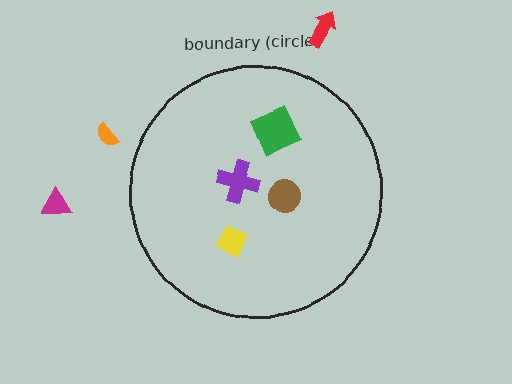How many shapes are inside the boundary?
4 inside, 3 outside.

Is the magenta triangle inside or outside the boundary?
Outside.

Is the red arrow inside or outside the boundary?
Outside.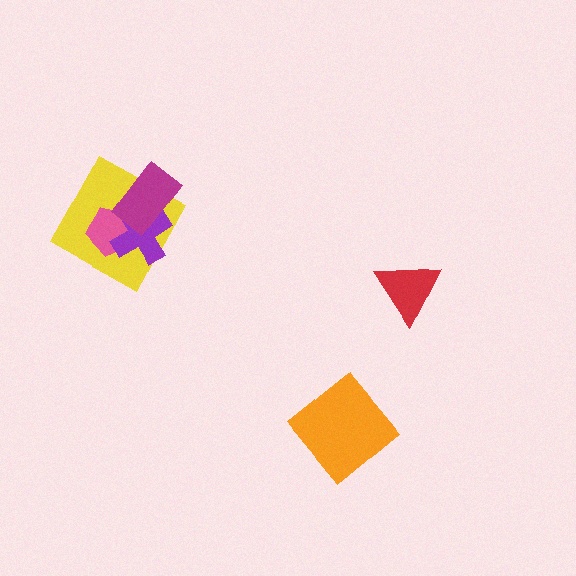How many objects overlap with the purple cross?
3 objects overlap with the purple cross.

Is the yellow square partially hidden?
Yes, it is partially covered by another shape.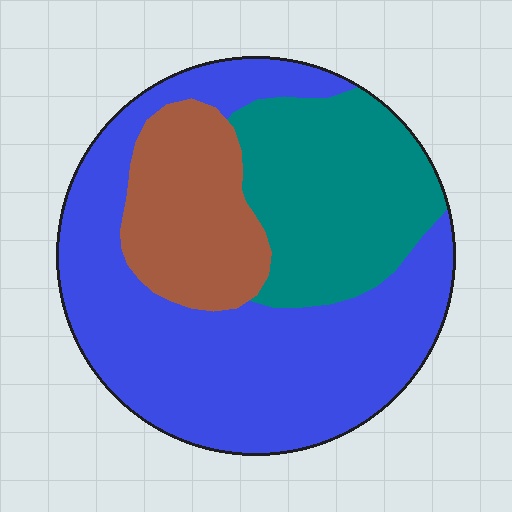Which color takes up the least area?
Brown, at roughly 20%.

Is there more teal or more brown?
Teal.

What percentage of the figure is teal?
Teal takes up about one quarter (1/4) of the figure.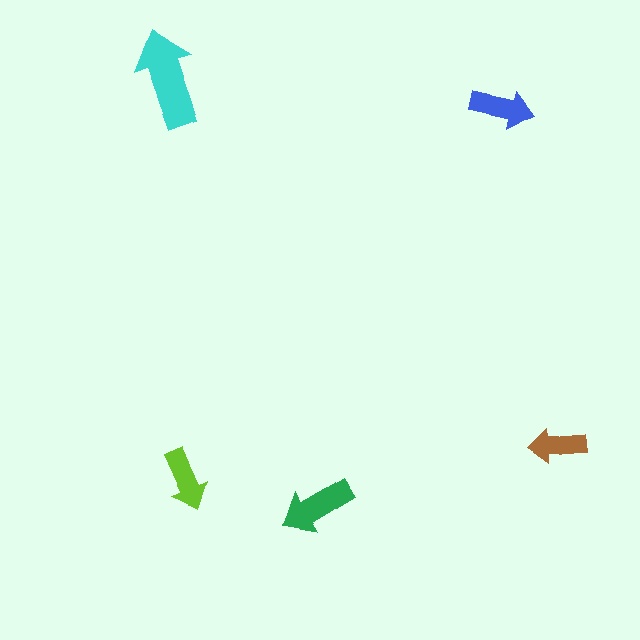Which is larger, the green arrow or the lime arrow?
The green one.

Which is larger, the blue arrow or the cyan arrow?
The cyan one.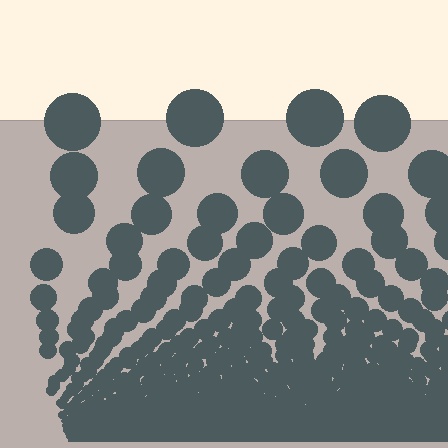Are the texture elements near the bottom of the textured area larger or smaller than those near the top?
Smaller. The gradient is inverted — elements near the bottom are smaller and denser.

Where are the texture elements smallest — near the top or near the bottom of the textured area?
Near the bottom.